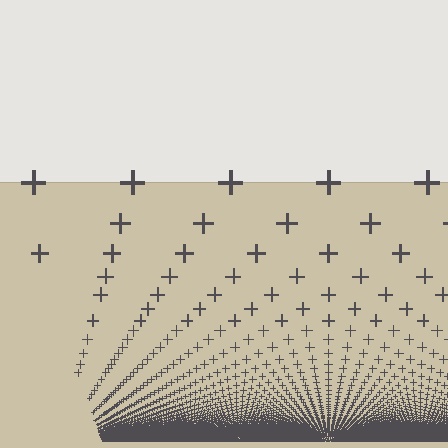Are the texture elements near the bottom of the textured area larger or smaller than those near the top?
Smaller. The gradient is inverted — elements near the bottom are smaller and denser.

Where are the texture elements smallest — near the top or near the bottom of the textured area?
Near the bottom.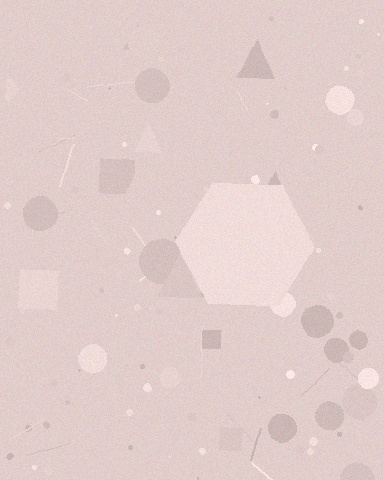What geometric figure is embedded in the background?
A hexagon is embedded in the background.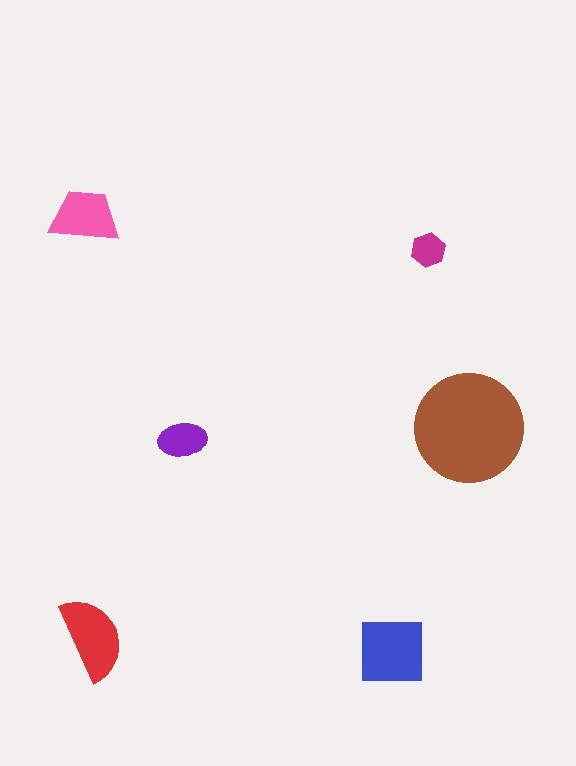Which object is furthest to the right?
The brown circle is rightmost.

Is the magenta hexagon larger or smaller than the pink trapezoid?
Smaller.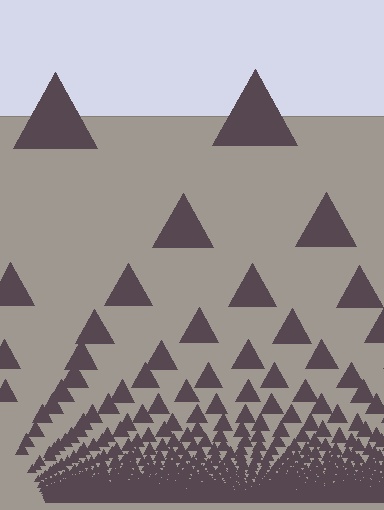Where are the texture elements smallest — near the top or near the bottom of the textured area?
Near the bottom.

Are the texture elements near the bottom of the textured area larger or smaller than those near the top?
Smaller. The gradient is inverted — elements near the bottom are smaller and denser.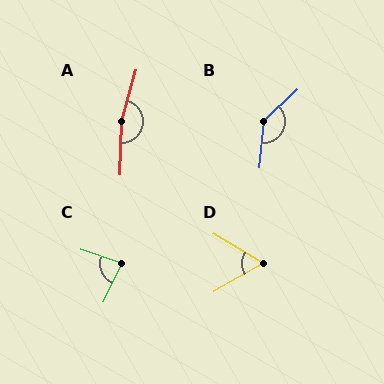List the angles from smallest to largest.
D (61°), C (83°), B (139°), A (166°).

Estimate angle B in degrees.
Approximately 139 degrees.